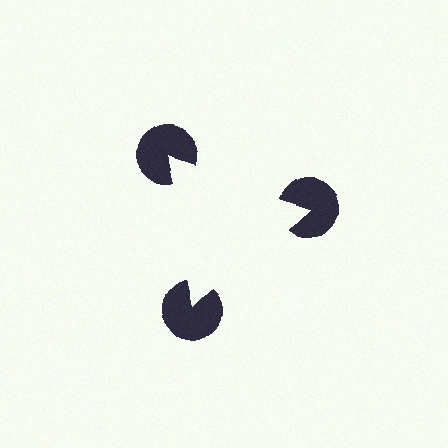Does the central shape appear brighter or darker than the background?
It typically appears slightly brighter than the background, even though no actual brightness change is drawn.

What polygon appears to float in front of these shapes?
An illusory triangle — its edges are inferred from the aligned wedge cuts in the pac-man discs, not physically drawn.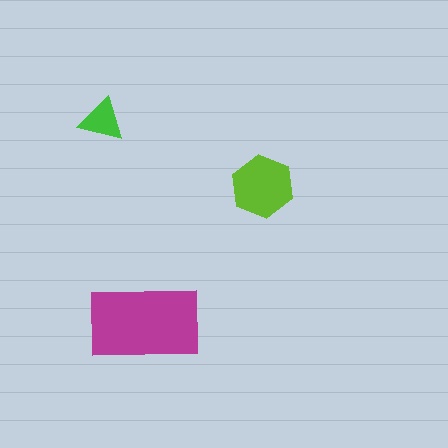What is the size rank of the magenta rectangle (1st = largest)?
1st.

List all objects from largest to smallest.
The magenta rectangle, the lime hexagon, the green triangle.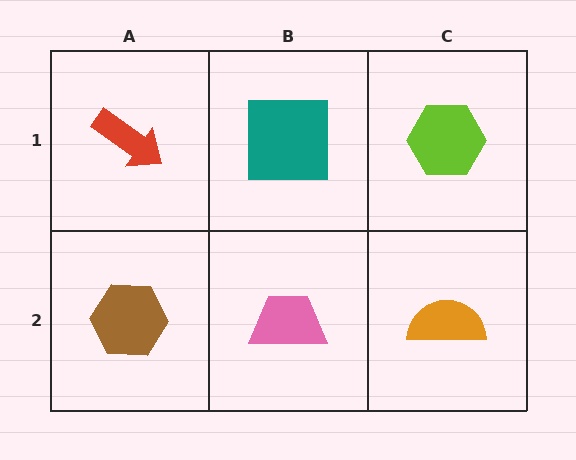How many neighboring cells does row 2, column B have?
3.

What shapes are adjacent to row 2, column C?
A lime hexagon (row 1, column C), a pink trapezoid (row 2, column B).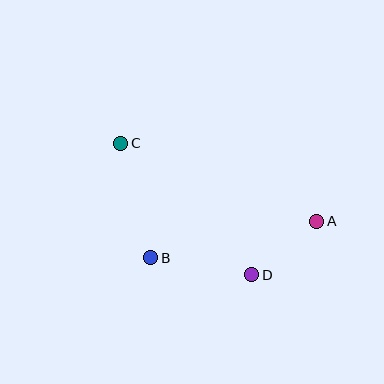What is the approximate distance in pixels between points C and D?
The distance between C and D is approximately 186 pixels.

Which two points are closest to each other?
Points A and D are closest to each other.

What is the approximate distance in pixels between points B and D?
The distance between B and D is approximately 103 pixels.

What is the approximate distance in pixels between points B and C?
The distance between B and C is approximately 118 pixels.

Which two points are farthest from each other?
Points A and C are farthest from each other.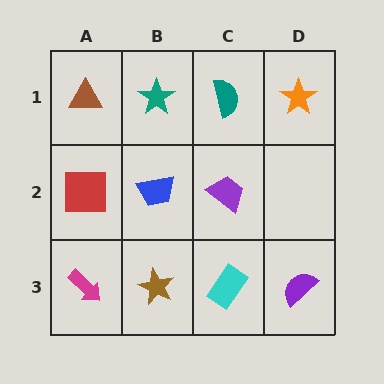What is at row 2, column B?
A blue trapezoid.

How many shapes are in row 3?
4 shapes.